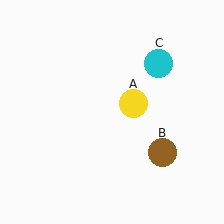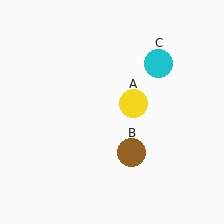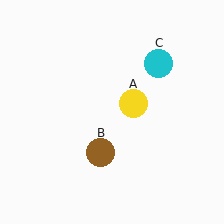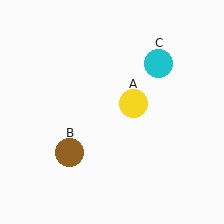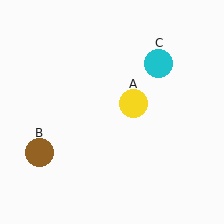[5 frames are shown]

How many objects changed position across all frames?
1 object changed position: brown circle (object B).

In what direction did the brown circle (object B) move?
The brown circle (object B) moved left.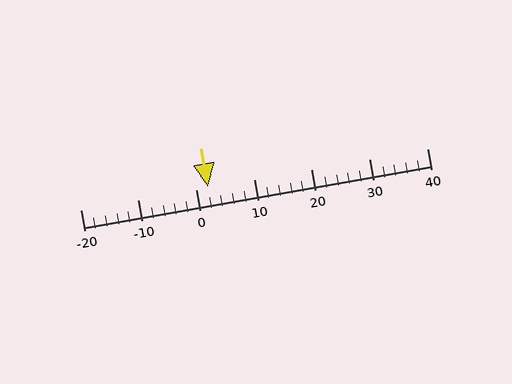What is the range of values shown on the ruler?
The ruler shows values from -20 to 40.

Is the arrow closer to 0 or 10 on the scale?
The arrow is closer to 0.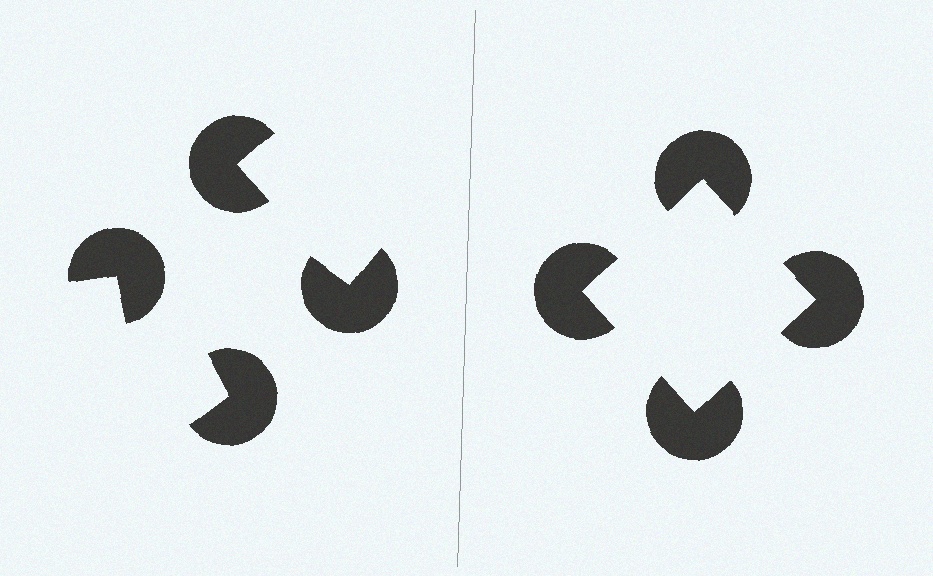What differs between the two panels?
The pac-man discs are positioned identically on both sides; only the wedge orientations differ. On the right they align to a square; on the left they are misaligned.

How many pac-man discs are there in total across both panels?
8 — 4 on each side.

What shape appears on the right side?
An illusory square.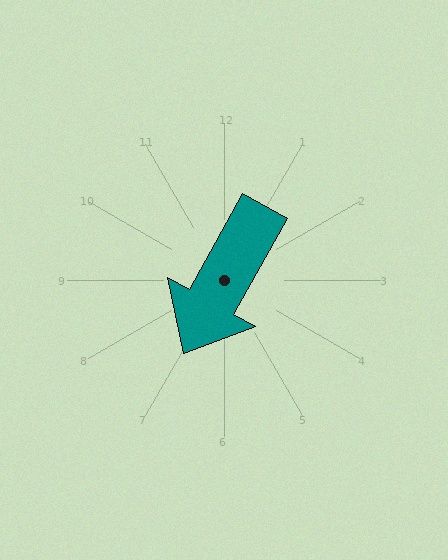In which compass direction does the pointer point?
Southwest.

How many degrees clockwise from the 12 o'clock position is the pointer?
Approximately 209 degrees.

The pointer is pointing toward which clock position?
Roughly 7 o'clock.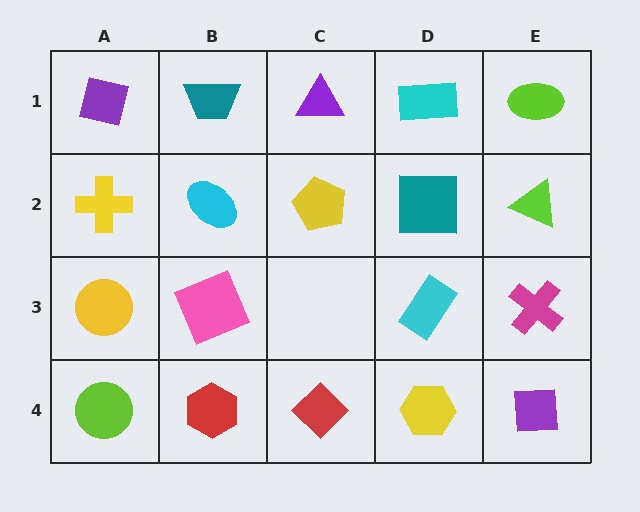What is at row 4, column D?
A yellow hexagon.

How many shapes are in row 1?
5 shapes.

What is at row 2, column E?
A lime triangle.